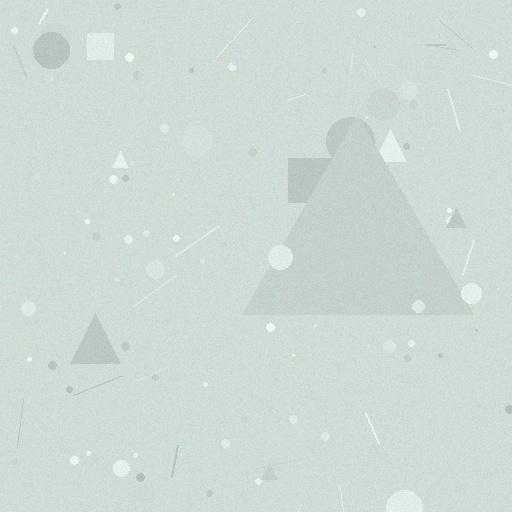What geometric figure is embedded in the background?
A triangle is embedded in the background.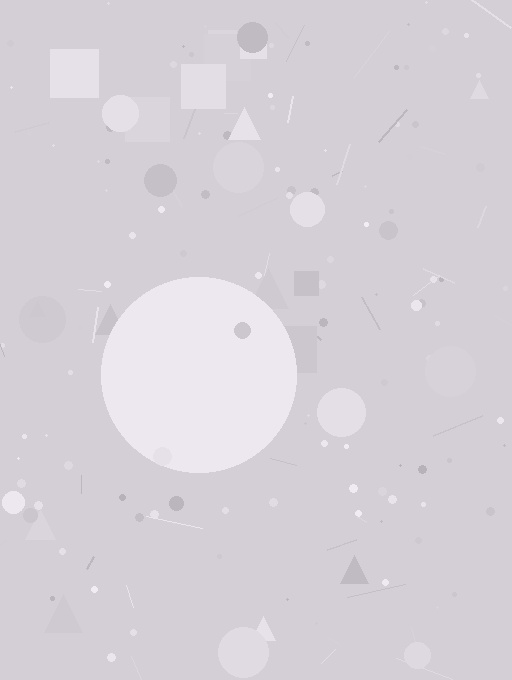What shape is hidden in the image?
A circle is hidden in the image.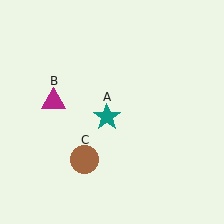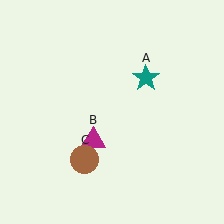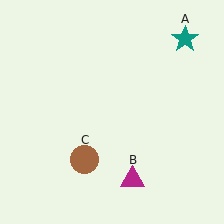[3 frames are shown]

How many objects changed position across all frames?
2 objects changed position: teal star (object A), magenta triangle (object B).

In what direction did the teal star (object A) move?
The teal star (object A) moved up and to the right.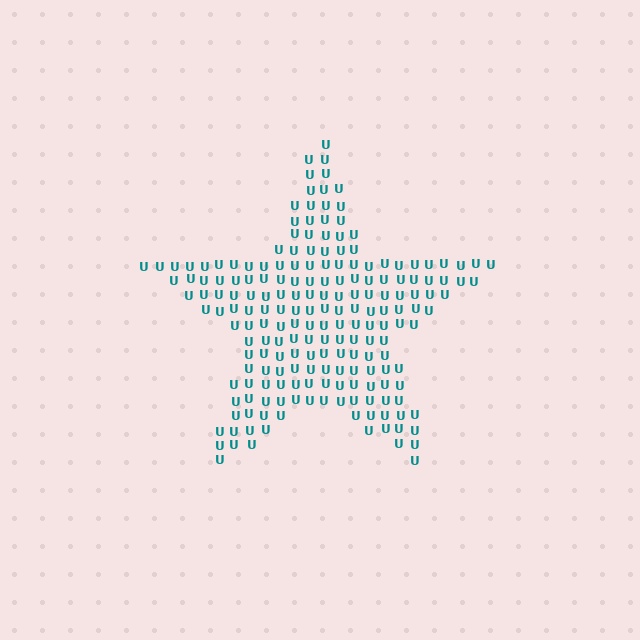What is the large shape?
The large shape is a star.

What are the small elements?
The small elements are letter U's.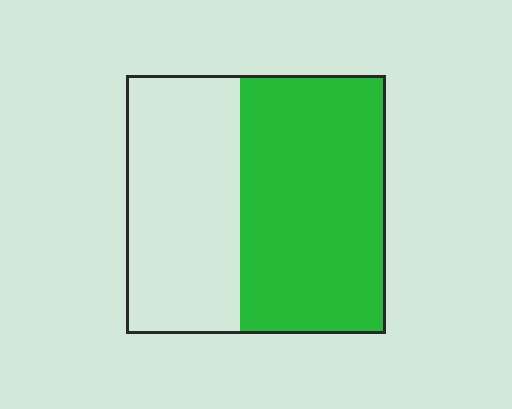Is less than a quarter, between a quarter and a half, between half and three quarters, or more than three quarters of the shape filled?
Between half and three quarters.